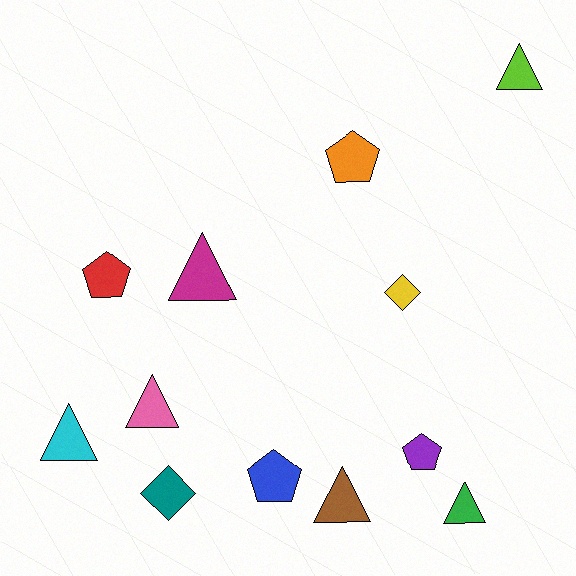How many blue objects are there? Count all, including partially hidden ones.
There is 1 blue object.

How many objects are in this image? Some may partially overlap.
There are 12 objects.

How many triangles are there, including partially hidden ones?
There are 6 triangles.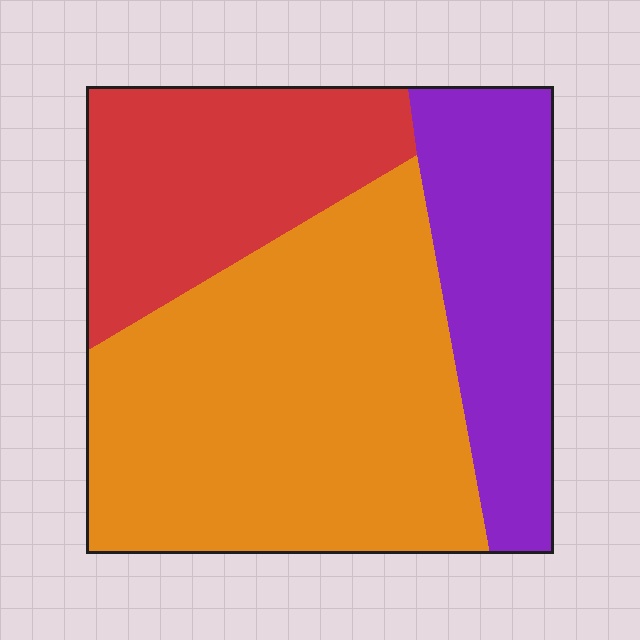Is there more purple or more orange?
Orange.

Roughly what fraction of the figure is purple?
Purple covers 23% of the figure.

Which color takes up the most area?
Orange, at roughly 50%.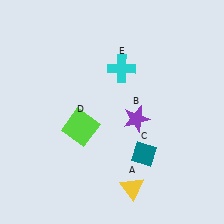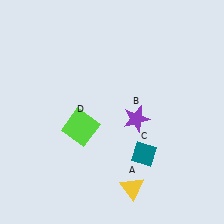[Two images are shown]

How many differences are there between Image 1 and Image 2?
There is 1 difference between the two images.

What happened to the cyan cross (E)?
The cyan cross (E) was removed in Image 2. It was in the top-right area of Image 1.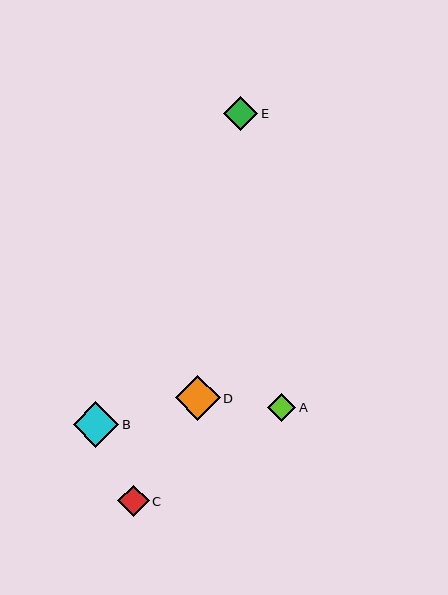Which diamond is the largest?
Diamond B is the largest with a size of approximately 46 pixels.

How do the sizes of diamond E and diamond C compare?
Diamond E and diamond C are approximately the same size.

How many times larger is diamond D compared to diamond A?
Diamond D is approximately 1.6 times the size of diamond A.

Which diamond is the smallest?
Diamond A is the smallest with a size of approximately 28 pixels.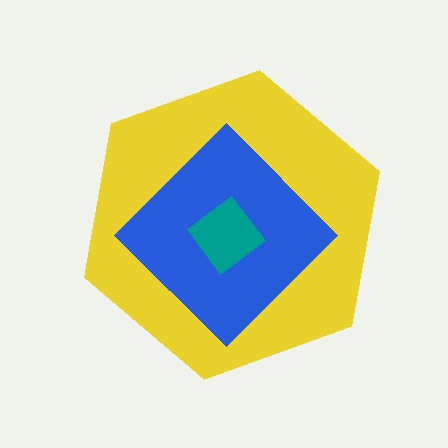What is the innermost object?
The teal diamond.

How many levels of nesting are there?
3.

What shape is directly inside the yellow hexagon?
The blue diamond.